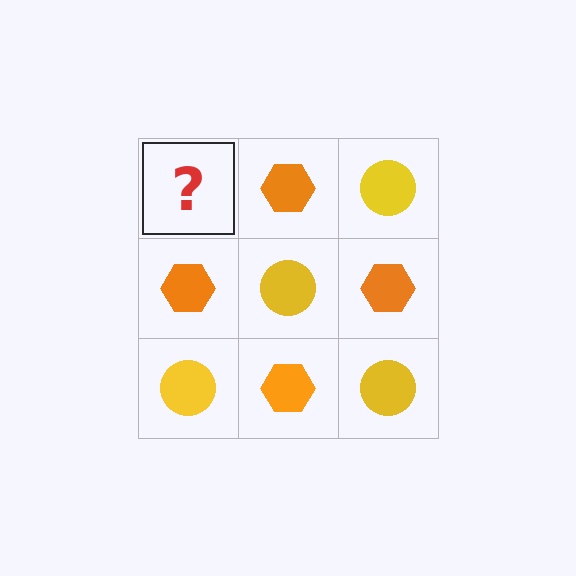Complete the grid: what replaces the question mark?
The question mark should be replaced with a yellow circle.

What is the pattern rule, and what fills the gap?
The rule is that it alternates yellow circle and orange hexagon in a checkerboard pattern. The gap should be filled with a yellow circle.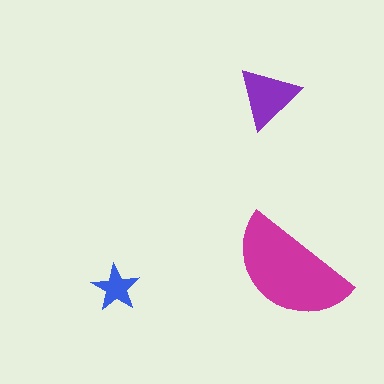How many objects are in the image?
There are 3 objects in the image.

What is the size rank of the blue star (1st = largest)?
3rd.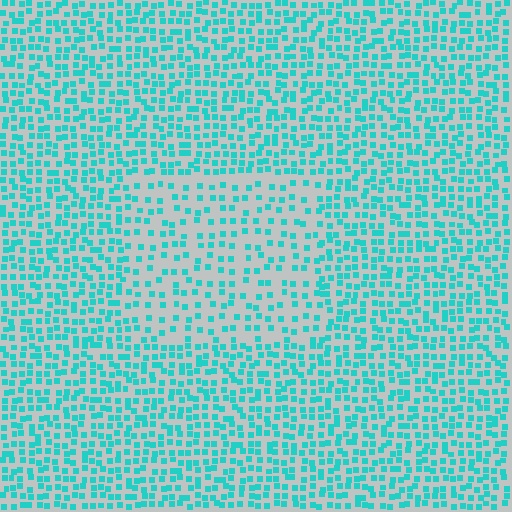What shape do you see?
I see a rectangle.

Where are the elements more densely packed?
The elements are more densely packed outside the rectangle boundary.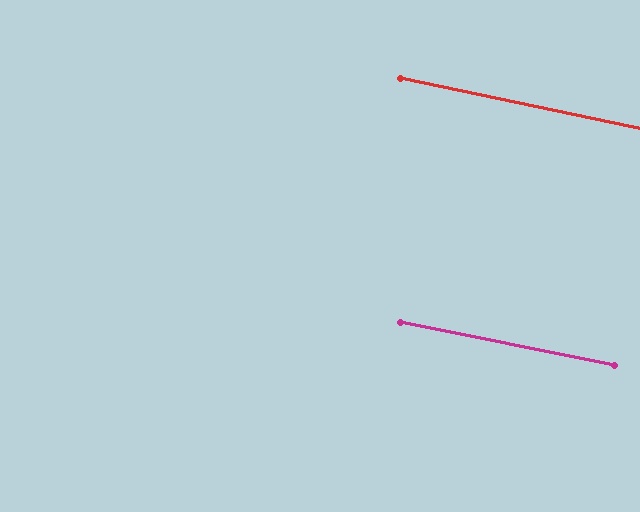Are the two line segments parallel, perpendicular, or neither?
Parallel — their directions differ by only 0.5°.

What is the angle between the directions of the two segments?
Approximately 1 degree.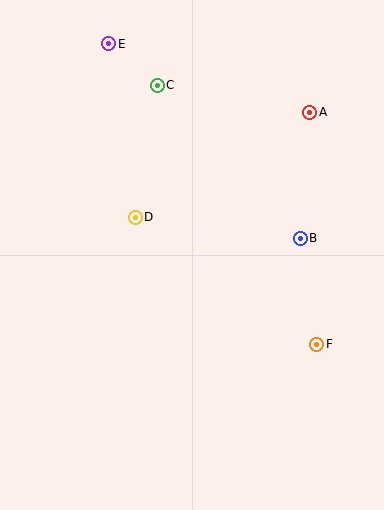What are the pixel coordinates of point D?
Point D is at (135, 217).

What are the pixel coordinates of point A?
Point A is at (310, 112).